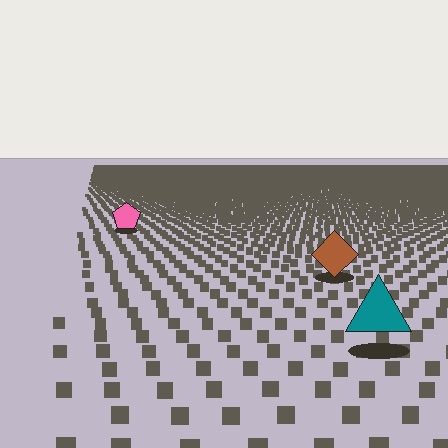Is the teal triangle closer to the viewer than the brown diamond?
Yes. The teal triangle is closer — you can tell from the texture gradient: the ground texture is coarser near it.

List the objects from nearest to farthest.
From nearest to farthest: the teal triangle, the brown diamond, the pink pentagon.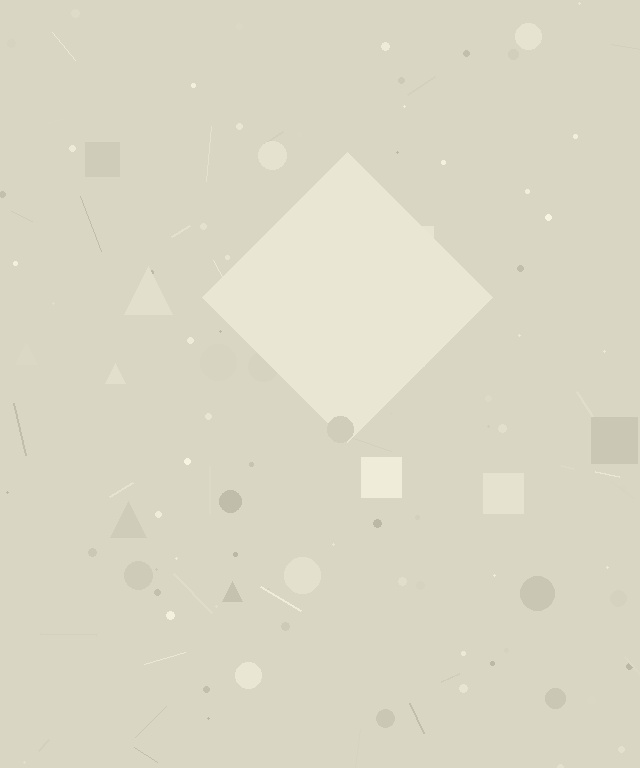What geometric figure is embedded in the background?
A diamond is embedded in the background.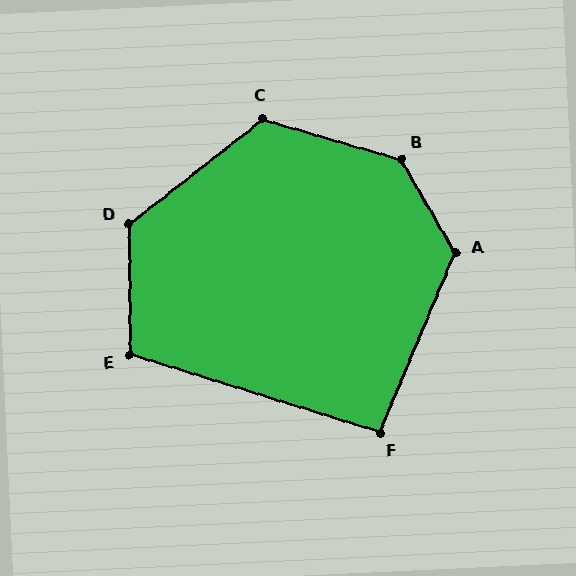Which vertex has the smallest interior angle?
F, at approximately 96 degrees.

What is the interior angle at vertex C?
Approximately 125 degrees (obtuse).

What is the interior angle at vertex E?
Approximately 108 degrees (obtuse).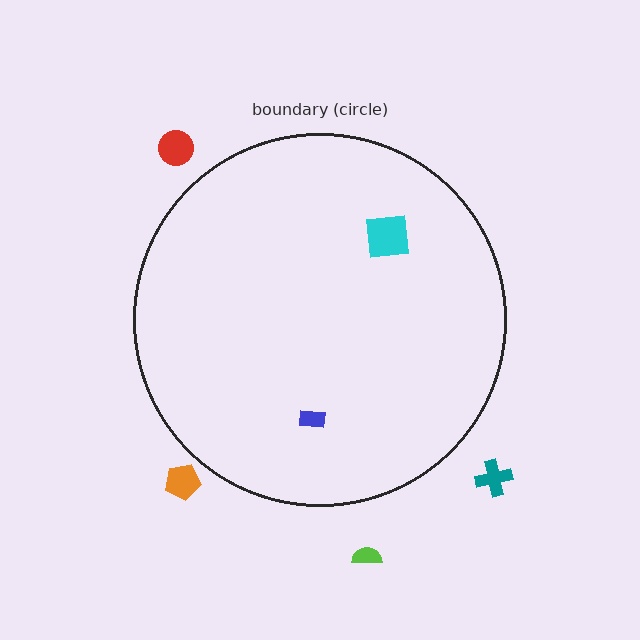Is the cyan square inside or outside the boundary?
Inside.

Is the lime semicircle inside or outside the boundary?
Outside.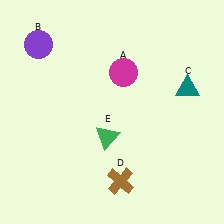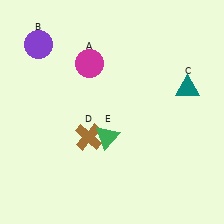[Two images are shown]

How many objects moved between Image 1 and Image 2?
2 objects moved between the two images.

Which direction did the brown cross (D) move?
The brown cross (D) moved up.